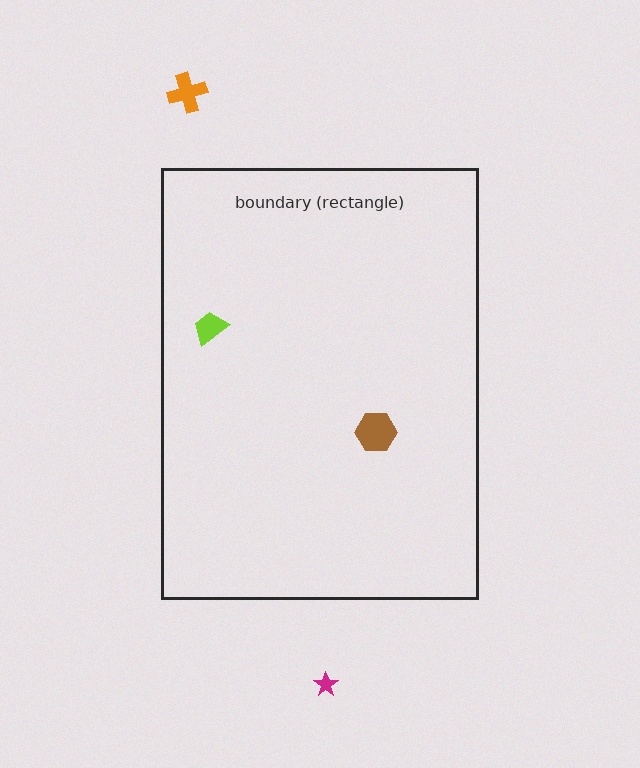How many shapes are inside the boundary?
2 inside, 2 outside.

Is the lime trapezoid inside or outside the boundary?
Inside.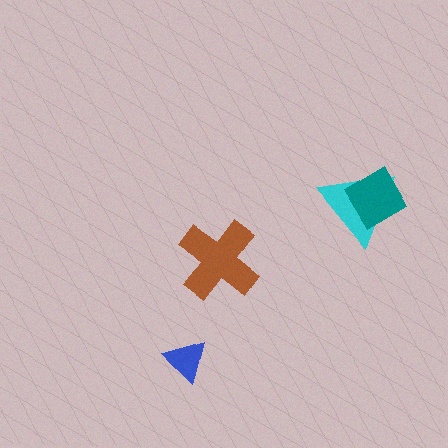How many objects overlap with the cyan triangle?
1 object overlaps with the cyan triangle.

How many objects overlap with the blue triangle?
0 objects overlap with the blue triangle.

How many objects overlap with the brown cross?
0 objects overlap with the brown cross.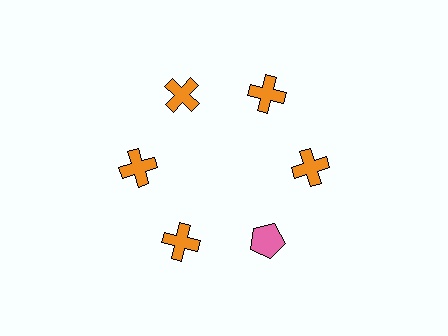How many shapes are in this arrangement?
There are 6 shapes arranged in a ring pattern.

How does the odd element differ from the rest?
It differs in both color (pink instead of orange) and shape (pentagon instead of cross).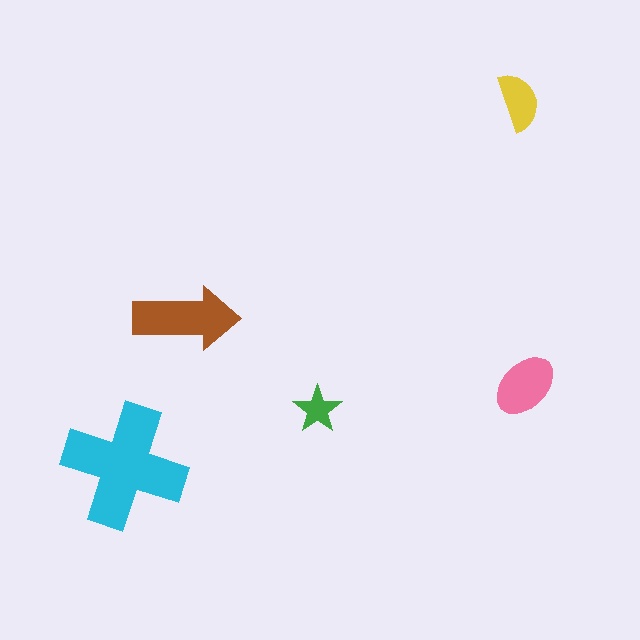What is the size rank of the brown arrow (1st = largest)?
2nd.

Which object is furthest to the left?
The cyan cross is leftmost.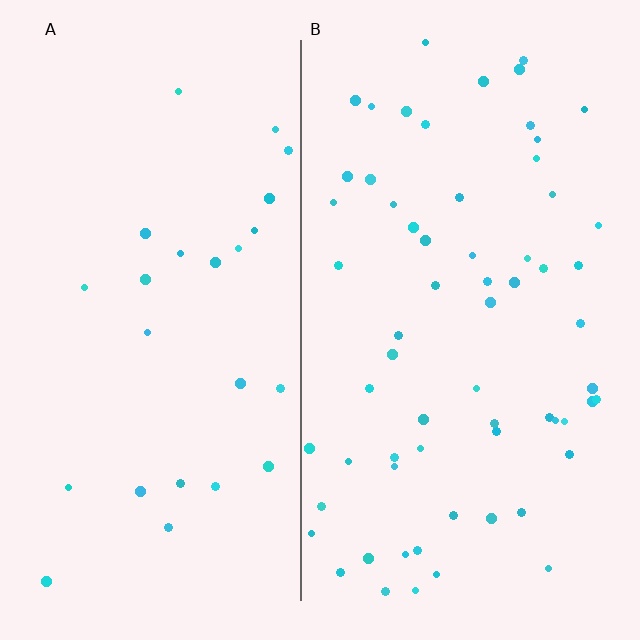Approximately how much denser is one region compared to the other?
Approximately 2.6× — region B over region A.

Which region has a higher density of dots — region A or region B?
B (the right).